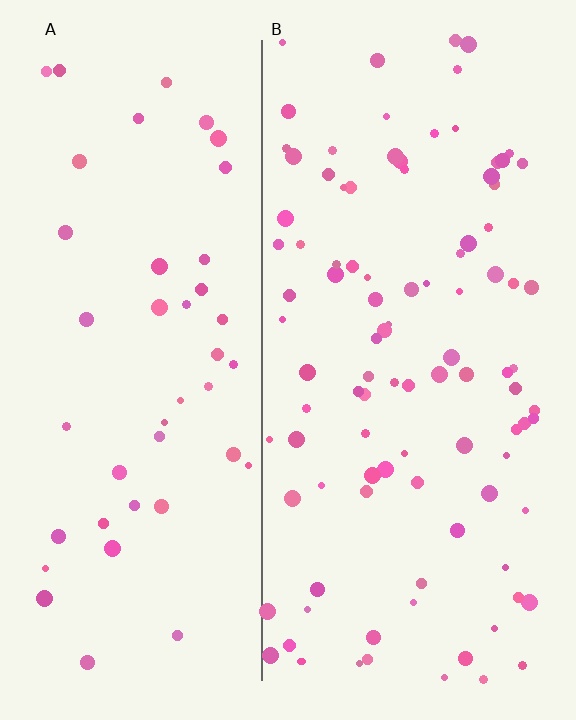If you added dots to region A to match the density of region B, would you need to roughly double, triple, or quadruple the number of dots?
Approximately double.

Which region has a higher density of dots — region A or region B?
B (the right).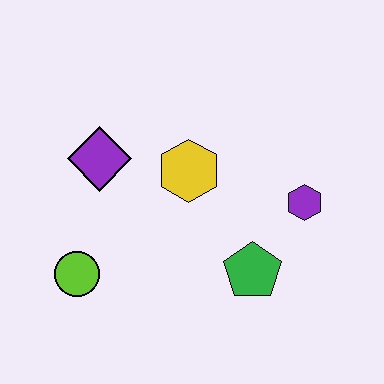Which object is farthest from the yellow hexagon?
The lime circle is farthest from the yellow hexagon.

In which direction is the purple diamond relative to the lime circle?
The purple diamond is above the lime circle.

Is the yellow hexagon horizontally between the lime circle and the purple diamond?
No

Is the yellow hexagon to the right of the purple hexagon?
No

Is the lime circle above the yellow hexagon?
No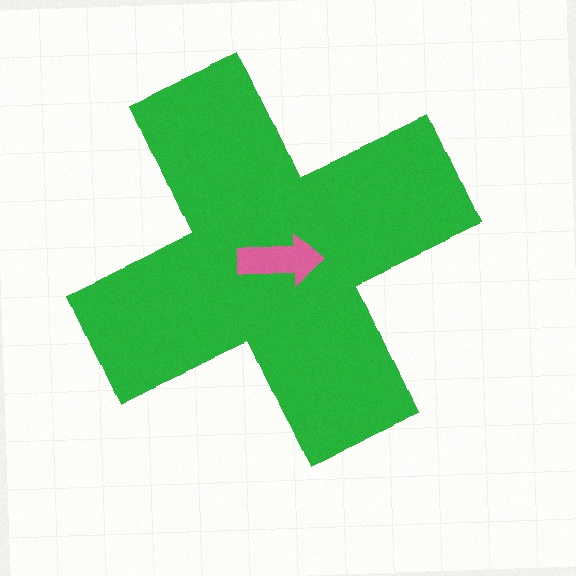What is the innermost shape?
The pink arrow.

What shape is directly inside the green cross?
The pink arrow.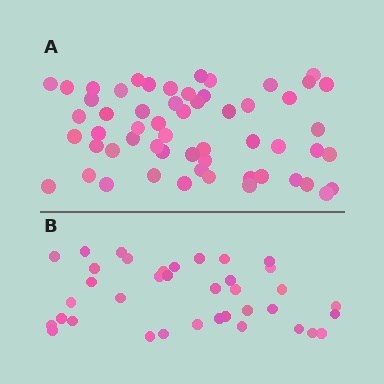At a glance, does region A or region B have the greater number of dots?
Region A (the top region) has more dots.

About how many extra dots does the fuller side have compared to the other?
Region A has approximately 20 more dots than region B.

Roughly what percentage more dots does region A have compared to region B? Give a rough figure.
About 55% more.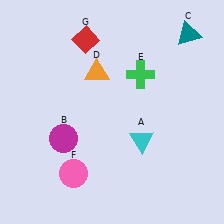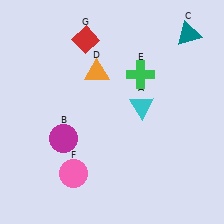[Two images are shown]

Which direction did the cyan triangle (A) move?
The cyan triangle (A) moved up.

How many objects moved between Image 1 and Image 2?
1 object moved between the two images.